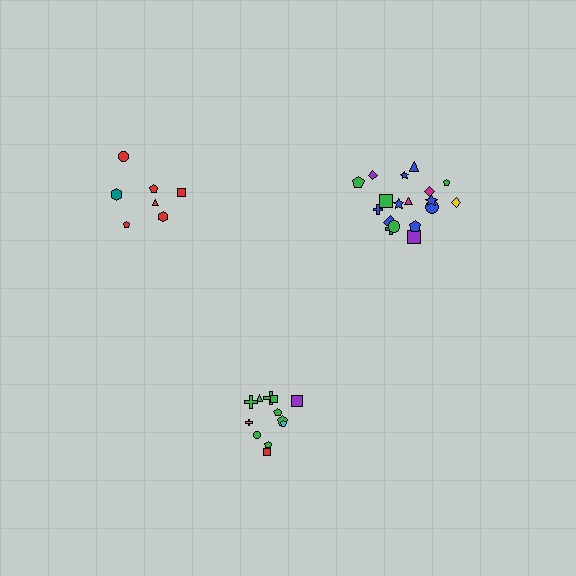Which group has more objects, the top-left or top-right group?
The top-right group.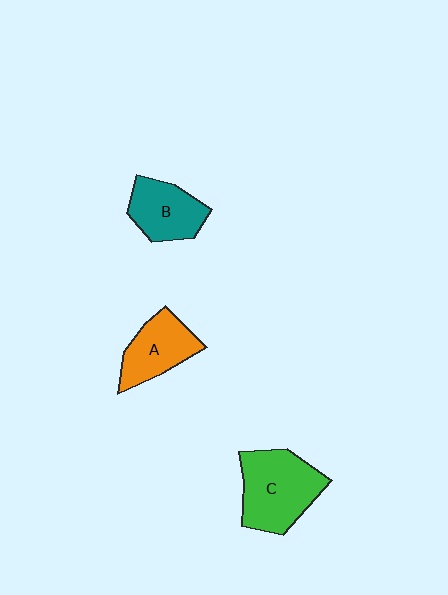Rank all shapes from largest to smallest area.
From largest to smallest: C (green), B (teal), A (orange).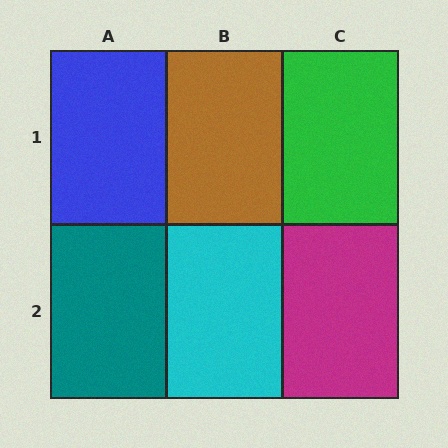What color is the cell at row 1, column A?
Blue.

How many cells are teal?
1 cell is teal.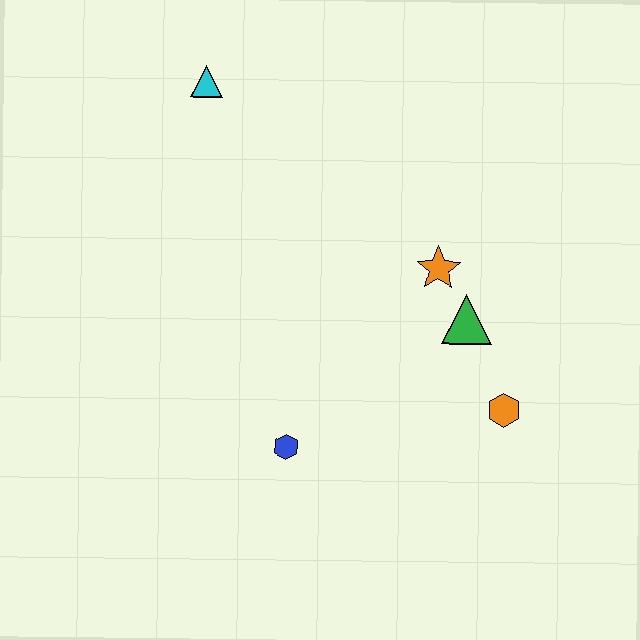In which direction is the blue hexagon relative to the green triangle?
The blue hexagon is to the left of the green triangle.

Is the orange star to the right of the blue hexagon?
Yes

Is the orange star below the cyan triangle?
Yes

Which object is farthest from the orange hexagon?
The cyan triangle is farthest from the orange hexagon.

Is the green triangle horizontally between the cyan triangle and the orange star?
No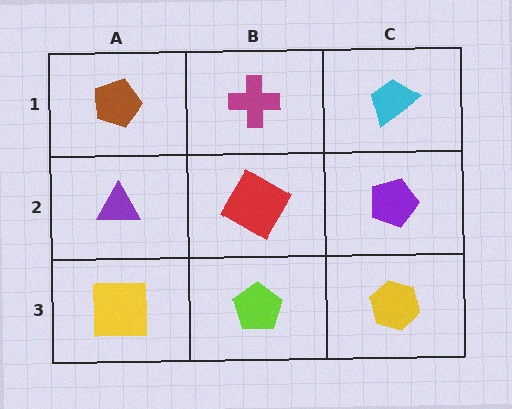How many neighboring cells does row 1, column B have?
3.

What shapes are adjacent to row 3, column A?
A purple triangle (row 2, column A), a lime pentagon (row 3, column B).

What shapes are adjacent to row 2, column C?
A cyan trapezoid (row 1, column C), a yellow hexagon (row 3, column C), a red diamond (row 2, column B).